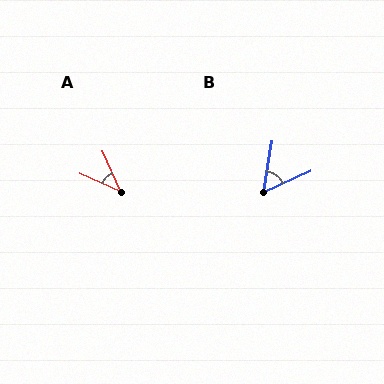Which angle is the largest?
B, at approximately 56 degrees.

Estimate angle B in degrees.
Approximately 56 degrees.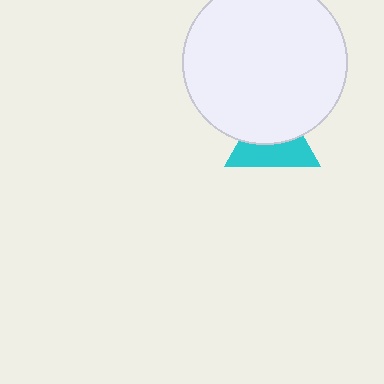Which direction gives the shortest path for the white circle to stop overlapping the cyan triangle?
Moving up gives the shortest separation.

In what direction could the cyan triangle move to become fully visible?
The cyan triangle could move down. That would shift it out from behind the white circle entirely.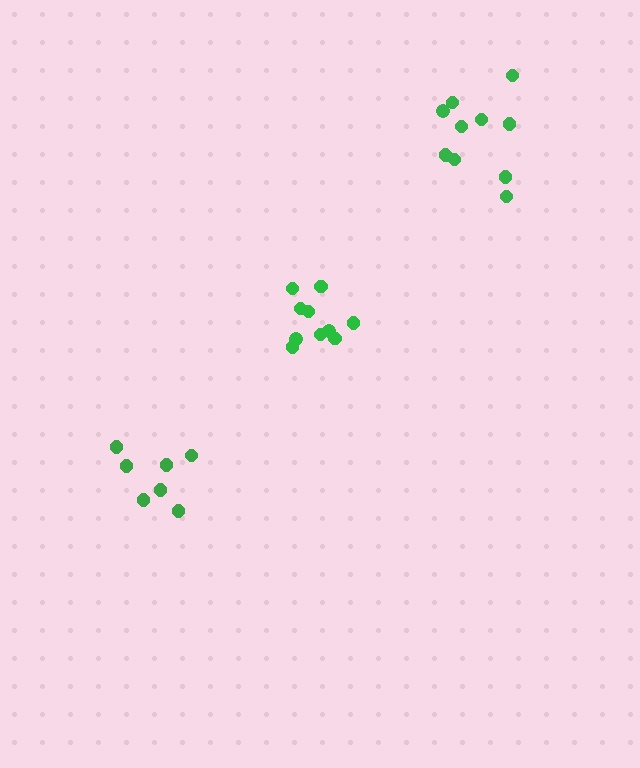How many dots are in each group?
Group 1: 10 dots, Group 2: 7 dots, Group 3: 10 dots (27 total).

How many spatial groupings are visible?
There are 3 spatial groupings.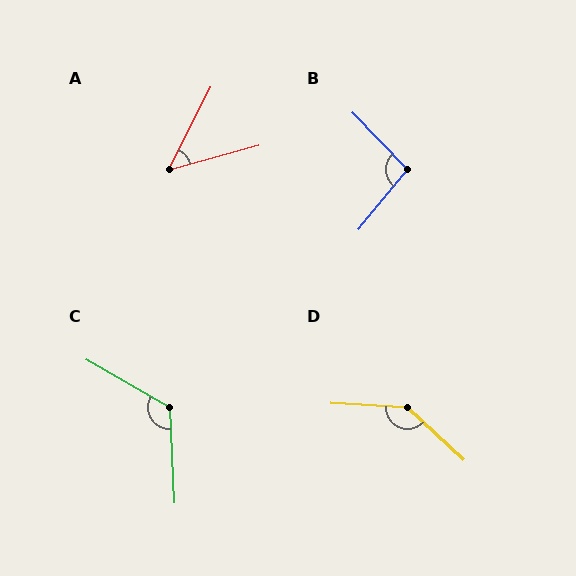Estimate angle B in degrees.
Approximately 97 degrees.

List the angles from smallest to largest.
A (48°), B (97°), C (122°), D (140°).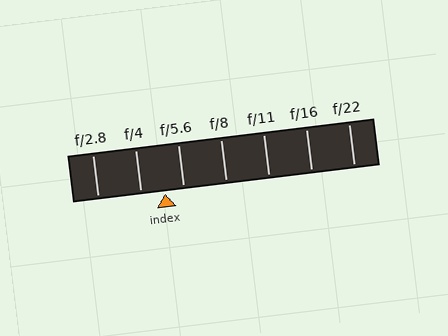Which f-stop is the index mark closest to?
The index mark is closest to f/5.6.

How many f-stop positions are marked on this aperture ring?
There are 7 f-stop positions marked.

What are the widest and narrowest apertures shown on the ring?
The widest aperture shown is f/2.8 and the narrowest is f/22.